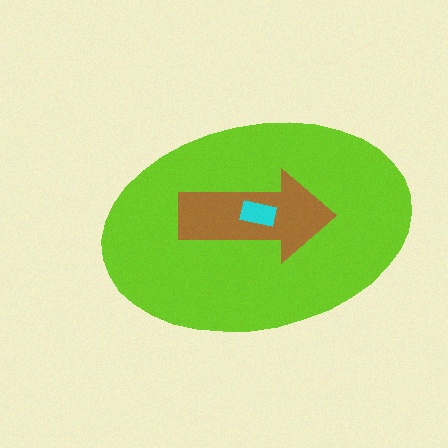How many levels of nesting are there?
3.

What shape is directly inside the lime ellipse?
The brown arrow.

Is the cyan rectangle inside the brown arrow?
Yes.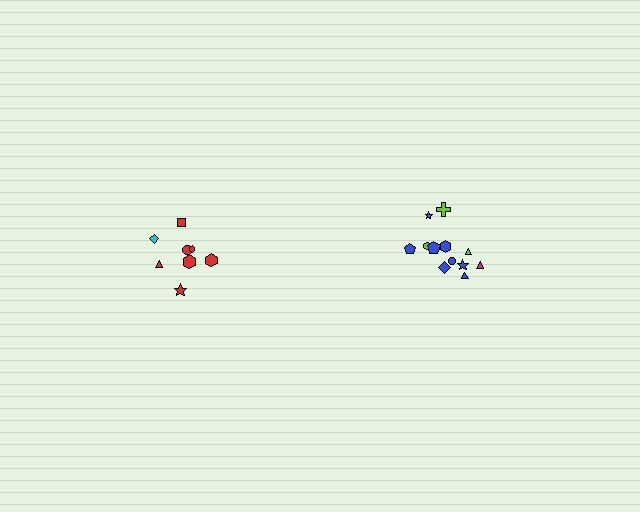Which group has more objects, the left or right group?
The right group.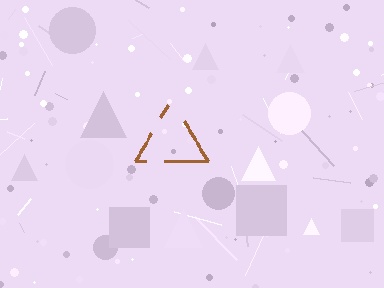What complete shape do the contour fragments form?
The contour fragments form a triangle.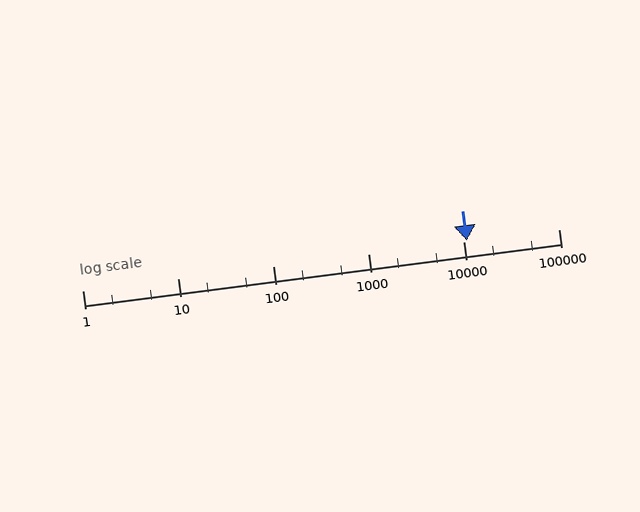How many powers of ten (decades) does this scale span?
The scale spans 5 decades, from 1 to 100000.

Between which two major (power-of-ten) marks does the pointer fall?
The pointer is between 10000 and 100000.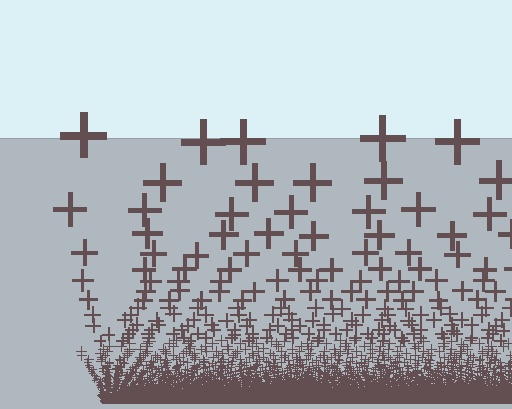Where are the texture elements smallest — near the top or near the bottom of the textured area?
Near the bottom.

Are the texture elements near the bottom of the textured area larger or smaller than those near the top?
Smaller. The gradient is inverted — elements near the bottom are smaller and denser.